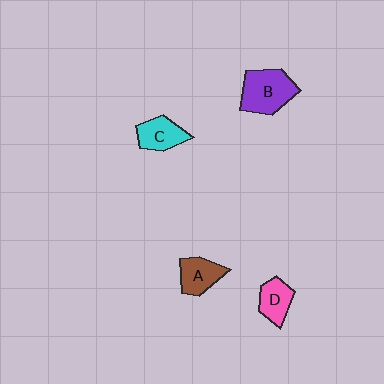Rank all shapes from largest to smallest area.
From largest to smallest: B (purple), C (cyan), A (brown), D (pink).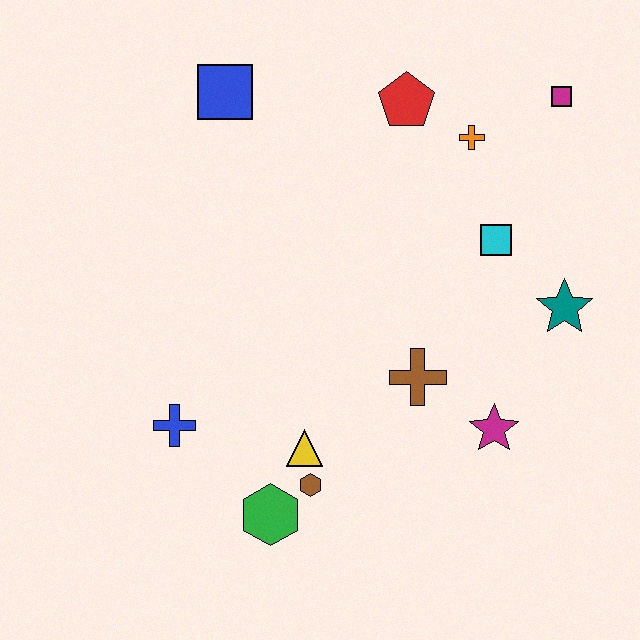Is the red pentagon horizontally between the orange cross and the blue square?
Yes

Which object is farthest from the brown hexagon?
The magenta square is farthest from the brown hexagon.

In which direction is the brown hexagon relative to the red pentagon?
The brown hexagon is below the red pentagon.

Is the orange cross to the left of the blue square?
No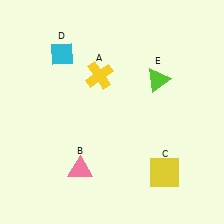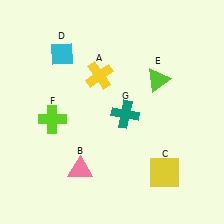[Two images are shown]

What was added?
A lime cross (F), a teal cross (G) were added in Image 2.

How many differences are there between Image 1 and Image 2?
There are 2 differences between the two images.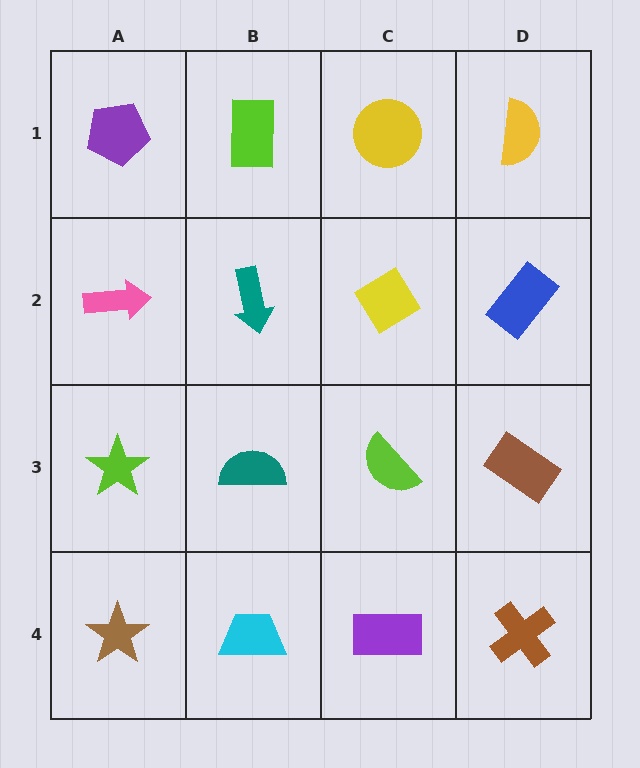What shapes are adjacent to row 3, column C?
A yellow diamond (row 2, column C), a purple rectangle (row 4, column C), a teal semicircle (row 3, column B), a brown rectangle (row 3, column D).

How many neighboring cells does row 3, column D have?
3.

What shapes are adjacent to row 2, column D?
A yellow semicircle (row 1, column D), a brown rectangle (row 3, column D), a yellow diamond (row 2, column C).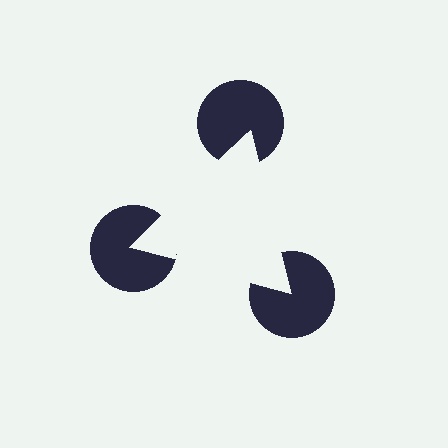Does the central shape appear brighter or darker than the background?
It typically appears slightly brighter than the background, even though no actual brightness change is drawn.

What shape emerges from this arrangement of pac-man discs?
An illusory triangle — its edges are inferred from the aligned wedge cuts in the pac-man discs, not physically drawn.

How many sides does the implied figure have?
3 sides.